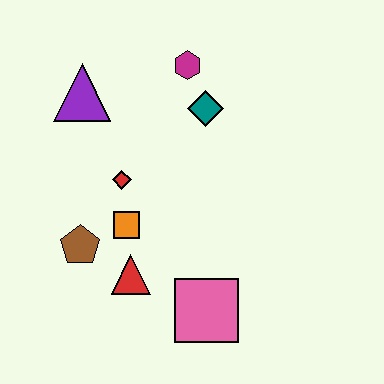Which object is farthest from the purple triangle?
The pink square is farthest from the purple triangle.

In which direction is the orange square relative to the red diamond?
The orange square is below the red diamond.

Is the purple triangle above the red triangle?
Yes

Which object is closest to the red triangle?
The orange square is closest to the red triangle.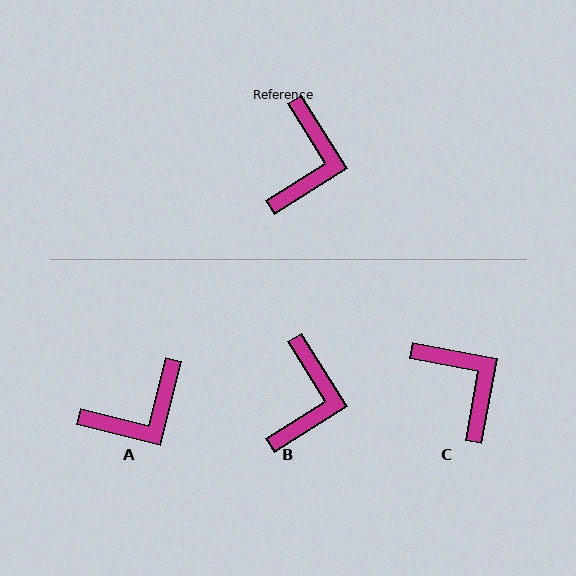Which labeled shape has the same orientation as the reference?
B.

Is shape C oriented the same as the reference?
No, it is off by about 48 degrees.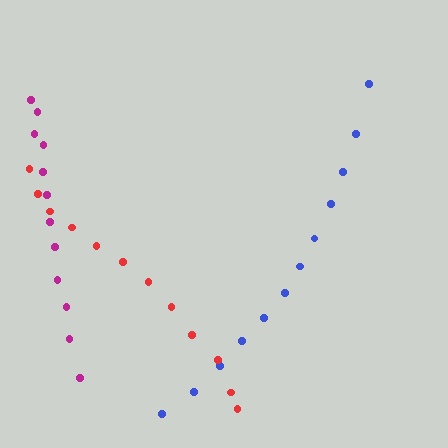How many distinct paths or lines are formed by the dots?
There are 3 distinct paths.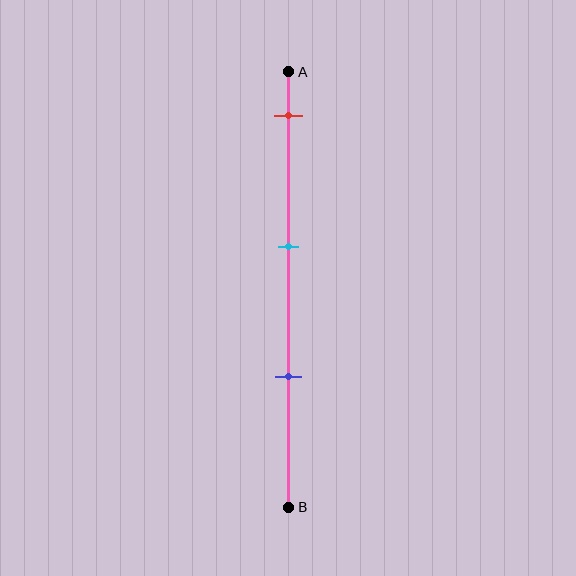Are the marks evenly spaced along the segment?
Yes, the marks are approximately evenly spaced.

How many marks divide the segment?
There are 3 marks dividing the segment.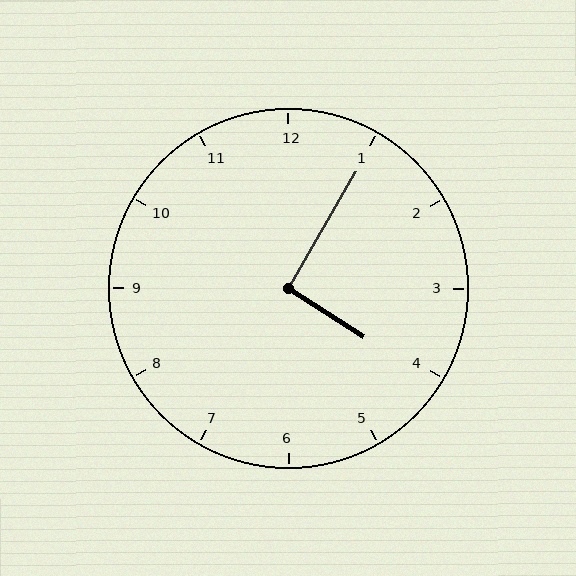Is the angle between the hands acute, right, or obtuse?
It is right.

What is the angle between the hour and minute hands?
Approximately 92 degrees.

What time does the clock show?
4:05.